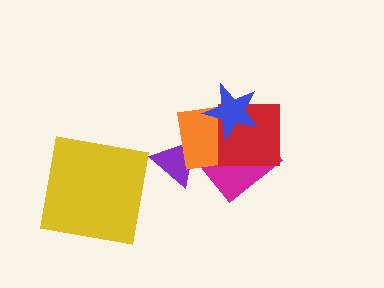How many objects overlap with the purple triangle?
2 objects overlap with the purple triangle.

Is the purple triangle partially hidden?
Yes, it is partially covered by another shape.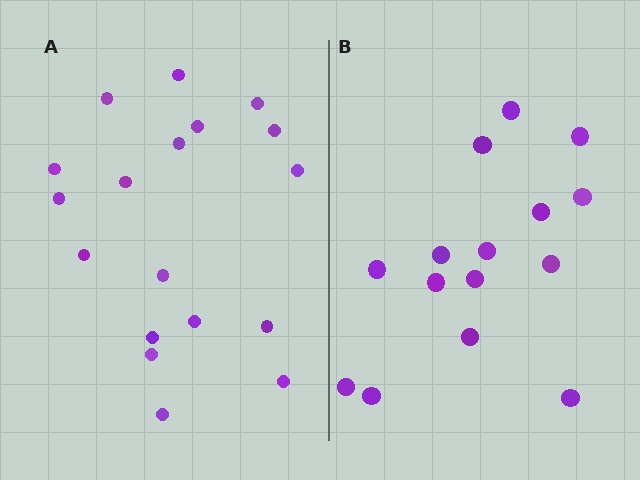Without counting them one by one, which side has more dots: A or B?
Region A (the left region) has more dots.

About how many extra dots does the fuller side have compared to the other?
Region A has just a few more — roughly 2 or 3 more dots than region B.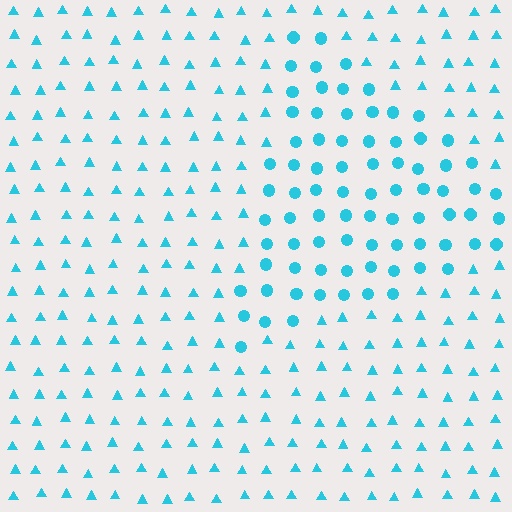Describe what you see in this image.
The image is filled with small cyan elements arranged in a uniform grid. A triangle-shaped region contains circles, while the surrounding area contains triangles. The boundary is defined purely by the change in element shape.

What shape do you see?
I see a triangle.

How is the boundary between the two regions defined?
The boundary is defined by a change in element shape: circles inside vs. triangles outside. All elements share the same color and spacing.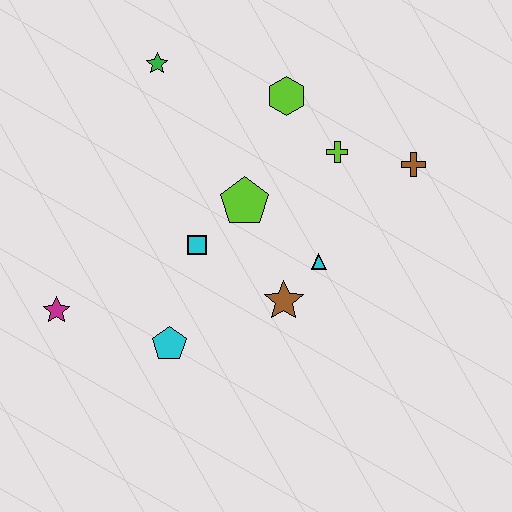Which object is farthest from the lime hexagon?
The magenta star is farthest from the lime hexagon.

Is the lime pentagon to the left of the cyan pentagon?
No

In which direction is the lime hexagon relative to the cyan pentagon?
The lime hexagon is above the cyan pentagon.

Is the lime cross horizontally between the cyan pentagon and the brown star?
No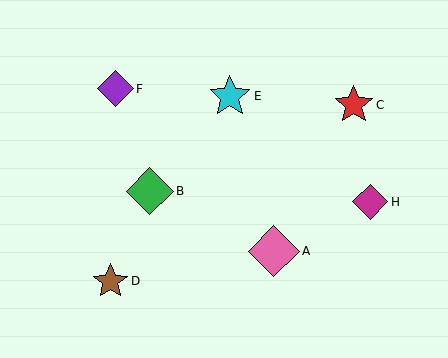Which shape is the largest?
The pink diamond (labeled A) is the largest.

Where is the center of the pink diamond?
The center of the pink diamond is at (274, 251).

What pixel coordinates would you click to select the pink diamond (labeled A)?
Click at (274, 251) to select the pink diamond A.